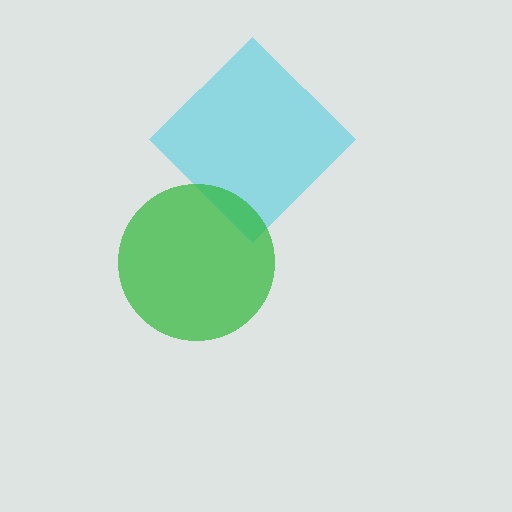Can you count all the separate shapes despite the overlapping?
Yes, there are 2 separate shapes.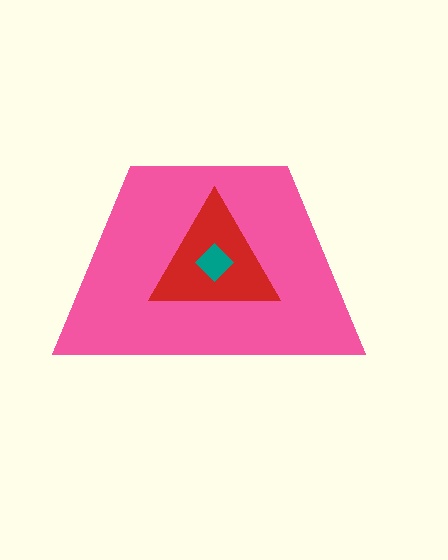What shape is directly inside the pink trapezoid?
The red triangle.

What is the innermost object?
The teal diamond.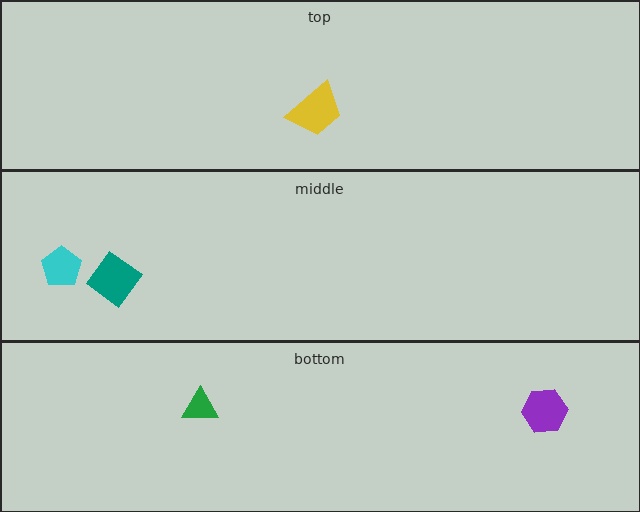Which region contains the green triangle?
The bottom region.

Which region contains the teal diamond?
The middle region.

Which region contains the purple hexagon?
The bottom region.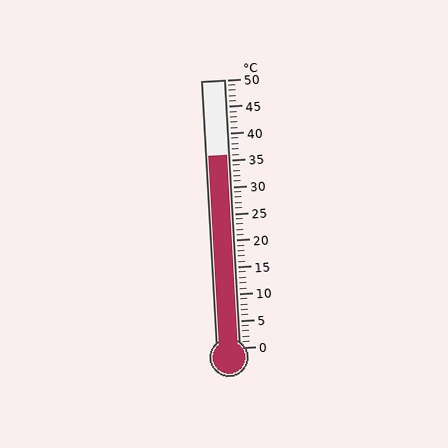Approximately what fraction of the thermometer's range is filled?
The thermometer is filled to approximately 70% of its range.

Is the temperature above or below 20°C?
The temperature is above 20°C.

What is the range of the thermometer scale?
The thermometer scale ranges from 0°C to 50°C.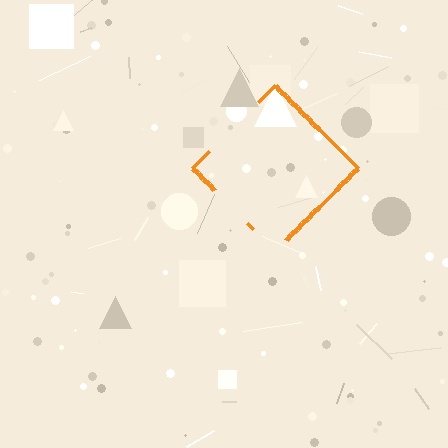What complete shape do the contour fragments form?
The contour fragments form a diamond.